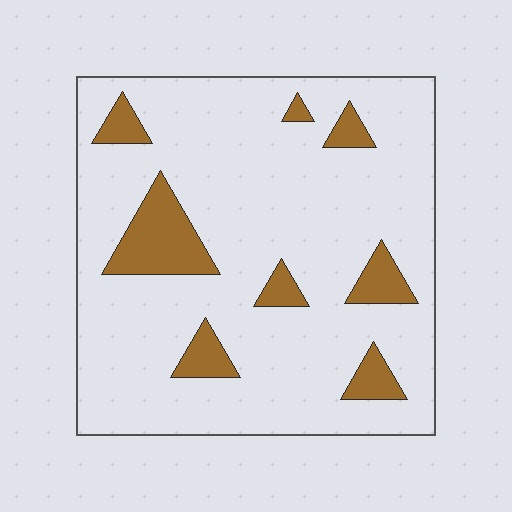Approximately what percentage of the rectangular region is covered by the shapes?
Approximately 15%.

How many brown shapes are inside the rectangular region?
8.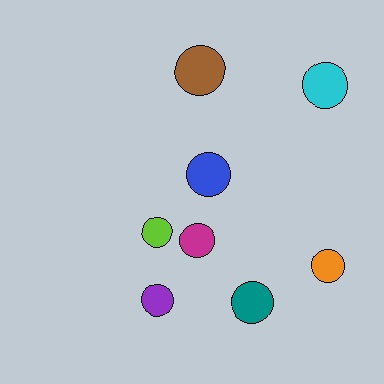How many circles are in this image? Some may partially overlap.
There are 8 circles.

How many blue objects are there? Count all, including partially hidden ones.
There is 1 blue object.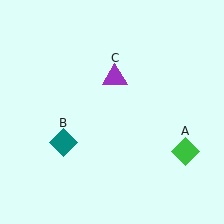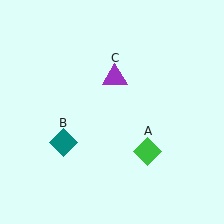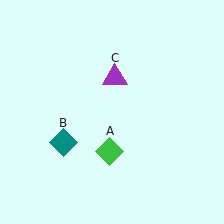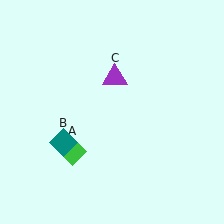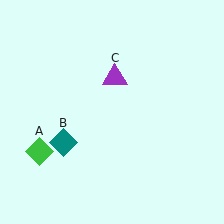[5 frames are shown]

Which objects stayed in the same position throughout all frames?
Teal diamond (object B) and purple triangle (object C) remained stationary.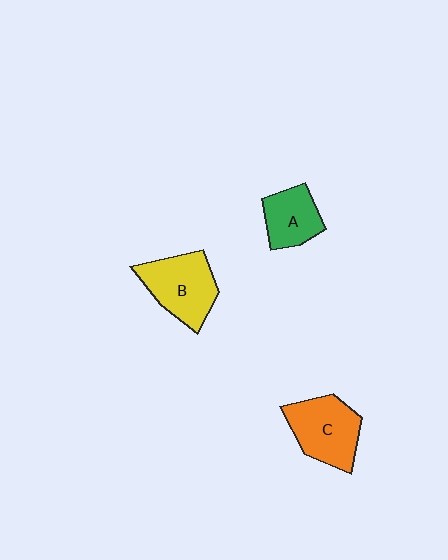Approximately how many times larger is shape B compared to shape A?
Approximately 1.4 times.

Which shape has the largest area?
Shape B (yellow).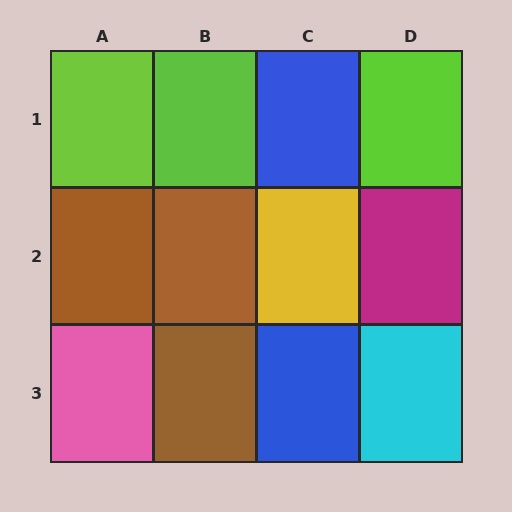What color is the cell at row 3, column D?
Cyan.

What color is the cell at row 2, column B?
Brown.